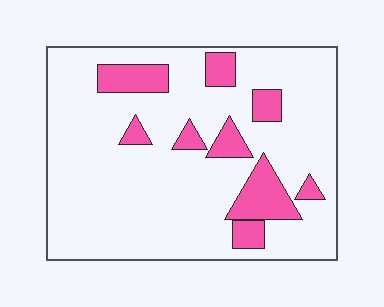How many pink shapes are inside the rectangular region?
9.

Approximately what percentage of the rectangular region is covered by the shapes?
Approximately 15%.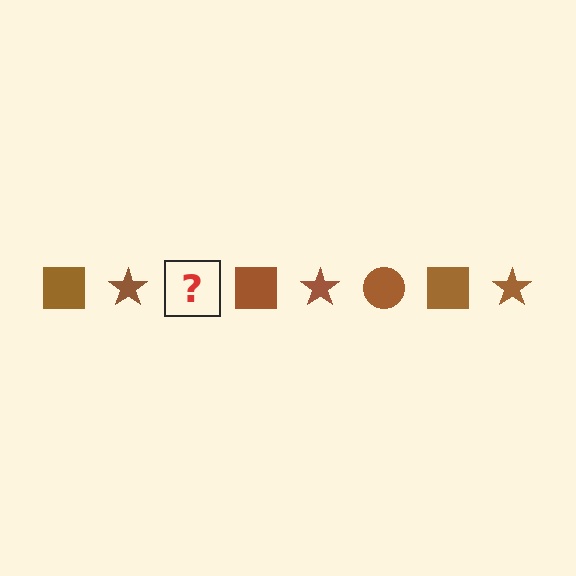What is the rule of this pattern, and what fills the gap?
The rule is that the pattern cycles through square, star, circle shapes in brown. The gap should be filled with a brown circle.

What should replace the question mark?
The question mark should be replaced with a brown circle.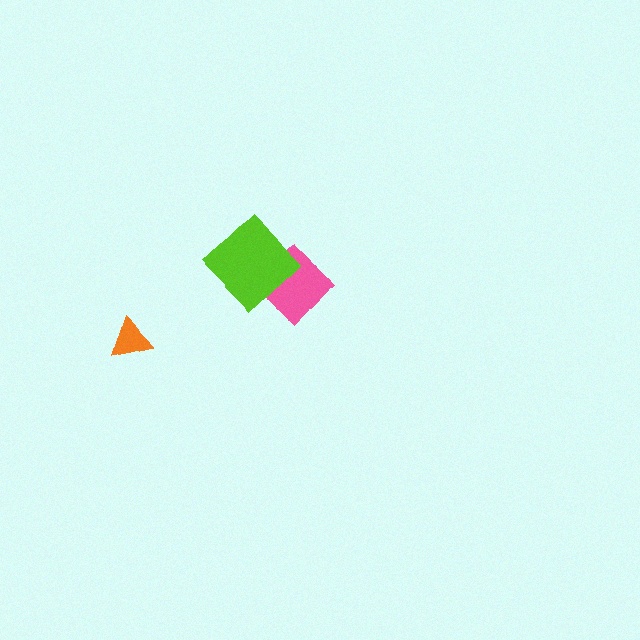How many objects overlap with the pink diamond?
1 object overlaps with the pink diamond.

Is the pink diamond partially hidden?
Yes, it is partially covered by another shape.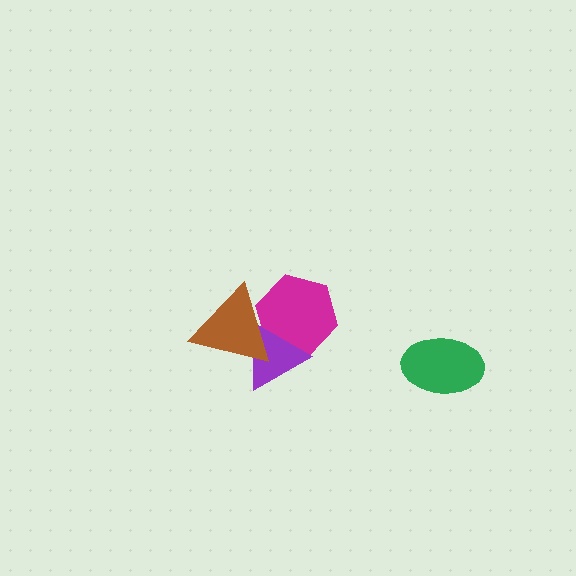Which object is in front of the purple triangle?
The brown triangle is in front of the purple triangle.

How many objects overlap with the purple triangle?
2 objects overlap with the purple triangle.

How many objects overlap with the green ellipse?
0 objects overlap with the green ellipse.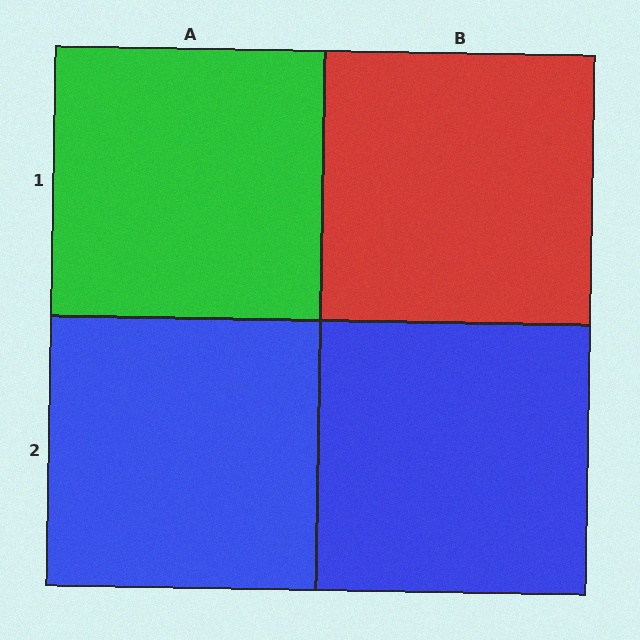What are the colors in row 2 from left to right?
Blue, blue.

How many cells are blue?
2 cells are blue.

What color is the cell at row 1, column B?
Red.